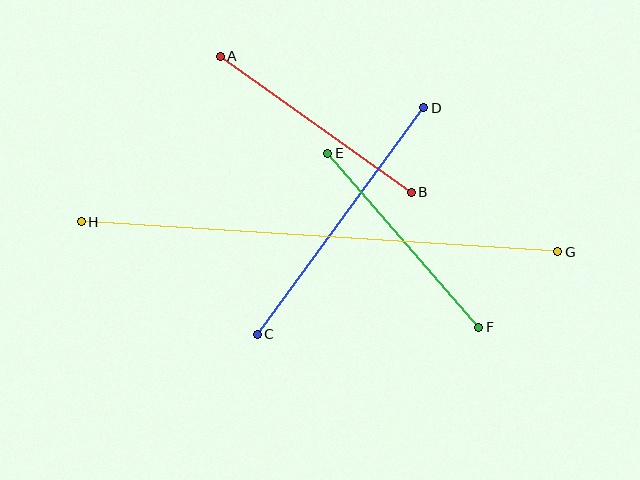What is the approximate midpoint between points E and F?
The midpoint is at approximately (403, 240) pixels.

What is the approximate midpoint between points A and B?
The midpoint is at approximately (316, 124) pixels.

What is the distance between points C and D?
The distance is approximately 281 pixels.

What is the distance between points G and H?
The distance is approximately 477 pixels.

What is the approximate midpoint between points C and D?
The midpoint is at approximately (340, 221) pixels.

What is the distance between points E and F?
The distance is approximately 230 pixels.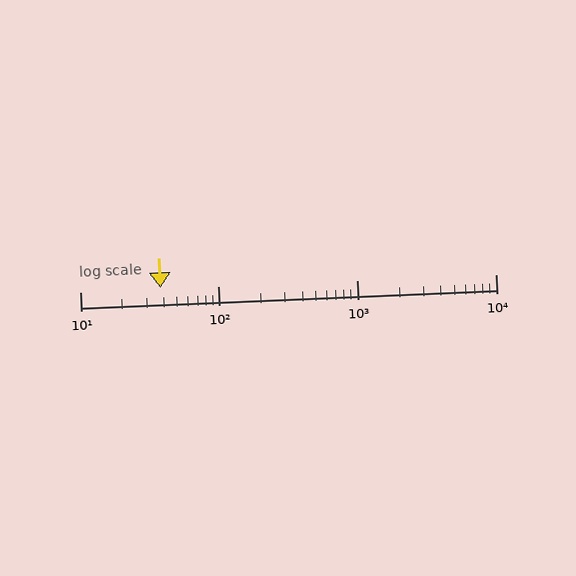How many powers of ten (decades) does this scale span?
The scale spans 3 decades, from 10 to 10000.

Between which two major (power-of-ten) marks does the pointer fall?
The pointer is between 10 and 100.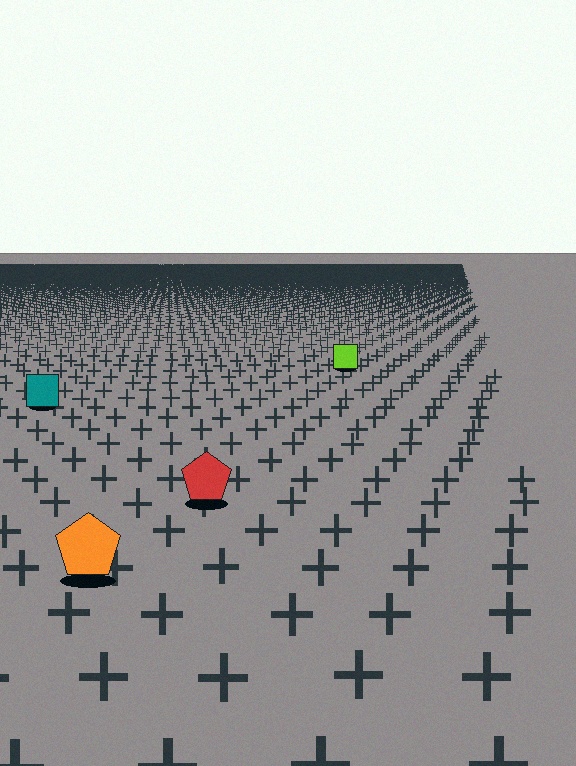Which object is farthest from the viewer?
The lime square is farthest from the viewer. It appears smaller and the ground texture around it is denser.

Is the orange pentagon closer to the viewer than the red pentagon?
Yes. The orange pentagon is closer — you can tell from the texture gradient: the ground texture is coarser near it.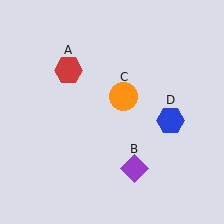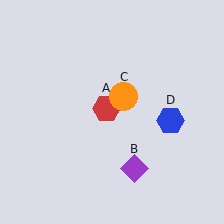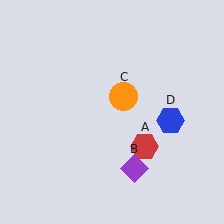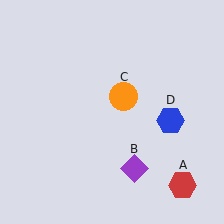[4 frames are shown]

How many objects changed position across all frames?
1 object changed position: red hexagon (object A).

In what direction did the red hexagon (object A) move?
The red hexagon (object A) moved down and to the right.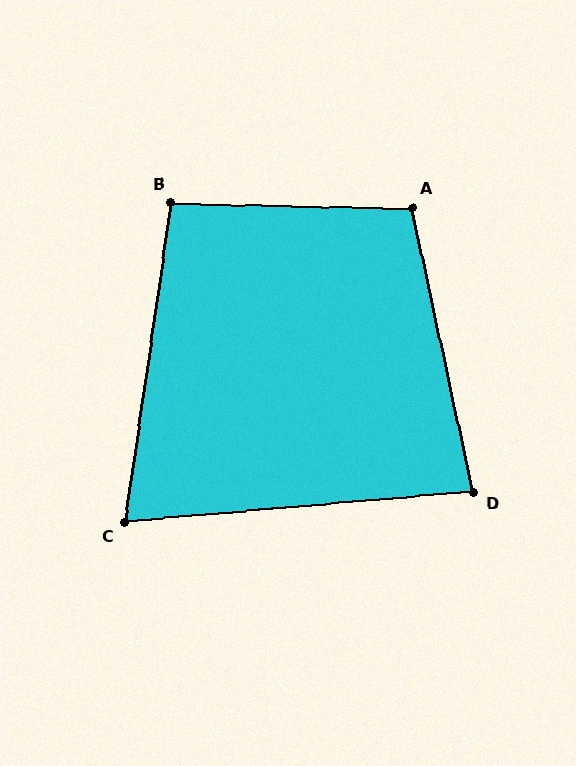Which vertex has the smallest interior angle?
C, at approximately 77 degrees.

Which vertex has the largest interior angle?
A, at approximately 103 degrees.